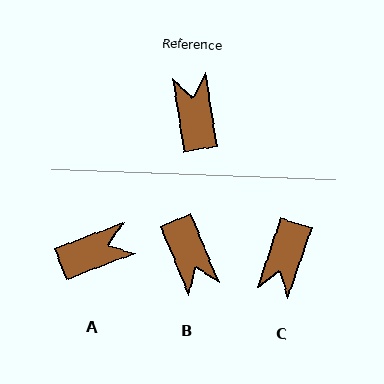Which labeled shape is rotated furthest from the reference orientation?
B, about 167 degrees away.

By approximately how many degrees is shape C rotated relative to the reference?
Approximately 152 degrees counter-clockwise.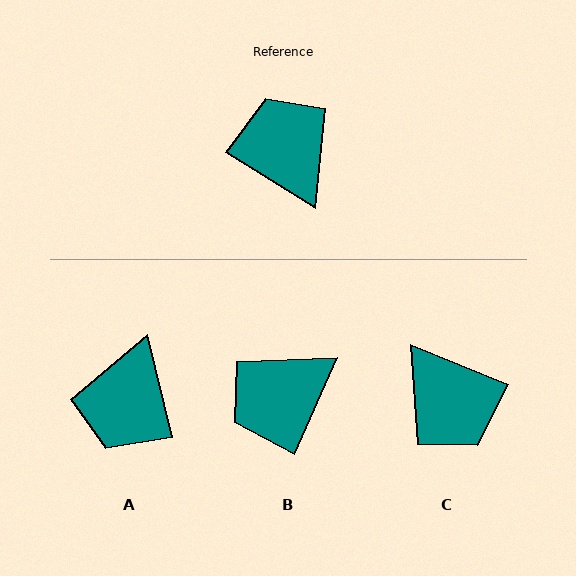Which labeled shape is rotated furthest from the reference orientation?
C, about 171 degrees away.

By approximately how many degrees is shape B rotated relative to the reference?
Approximately 98 degrees counter-clockwise.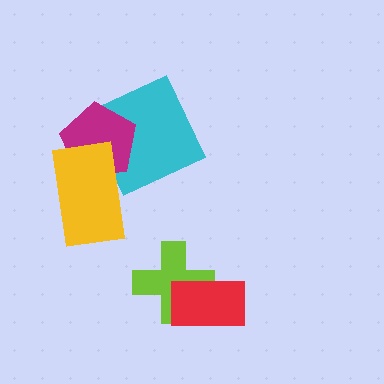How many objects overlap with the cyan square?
2 objects overlap with the cyan square.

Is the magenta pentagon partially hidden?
Yes, it is partially covered by another shape.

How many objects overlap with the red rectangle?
1 object overlaps with the red rectangle.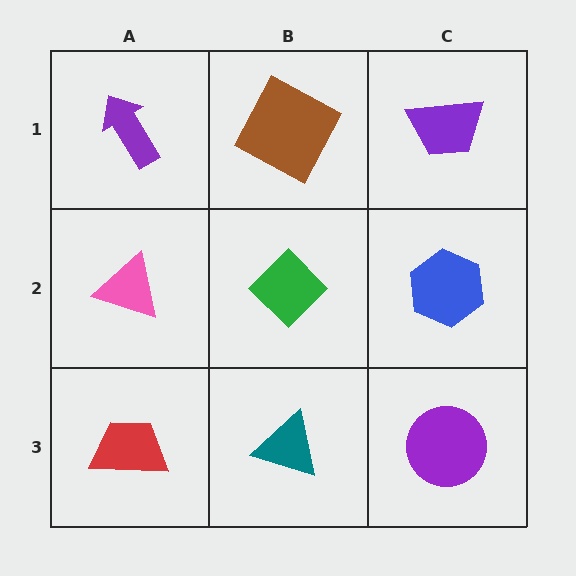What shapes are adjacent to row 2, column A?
A purple arrow (row 1, column A), a red trapezoid (row 3, column A), a green diamond (row 2, column B).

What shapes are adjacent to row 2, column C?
A purple trapezoid (row 1, column C), a purple circle (row 3, column C), a green diamond (row 2, column B).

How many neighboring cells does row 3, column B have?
3.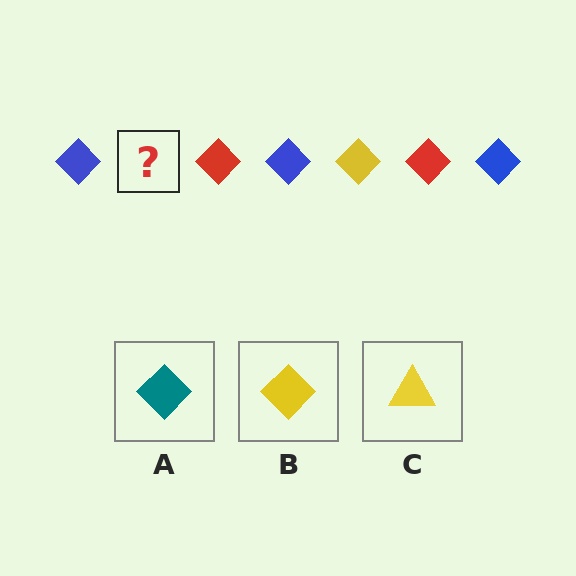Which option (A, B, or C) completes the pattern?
B.